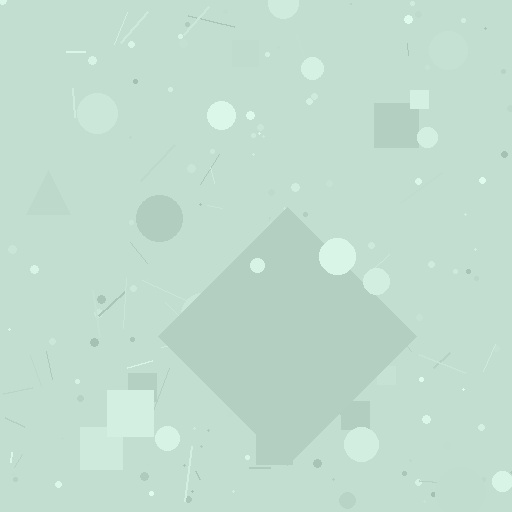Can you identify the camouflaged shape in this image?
The camouflaged shape is a diamond.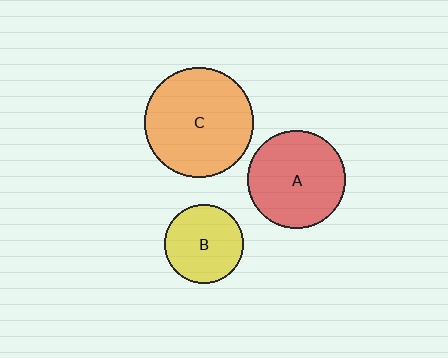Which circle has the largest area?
Circle C (orange).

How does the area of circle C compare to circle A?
Approximately 1.3 times.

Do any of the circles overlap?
No, none of the circles overlap.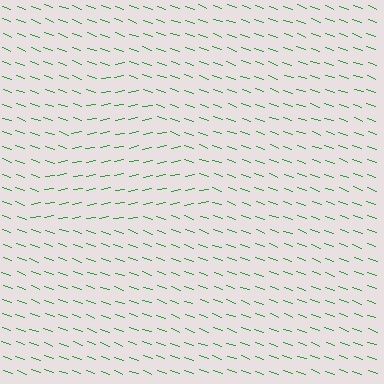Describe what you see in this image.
The image is filled with small green line segments. A triangle region in the image has lines oriented differently from the surrounding lines, creating a visible texture boundary.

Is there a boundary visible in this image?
Yes, there is a texture boundary formed by a change in line orientation.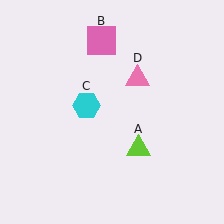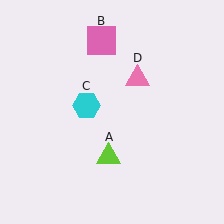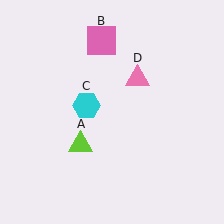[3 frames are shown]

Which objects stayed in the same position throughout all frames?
Pink square (object B) and cyan hexagon (object C) and pink triangle (object D) remained stationary.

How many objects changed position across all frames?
1 object changed position: lime triangle (object A).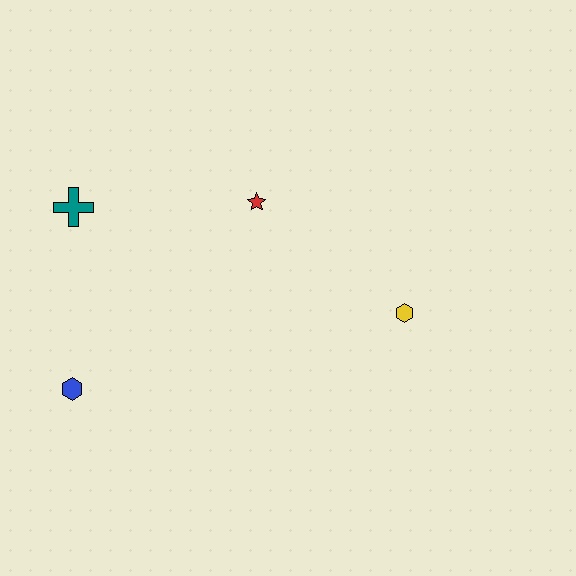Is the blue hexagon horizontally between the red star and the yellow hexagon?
No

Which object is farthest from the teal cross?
The yellow hexagon is farthest from the teal cross.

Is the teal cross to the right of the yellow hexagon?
No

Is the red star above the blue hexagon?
Yes